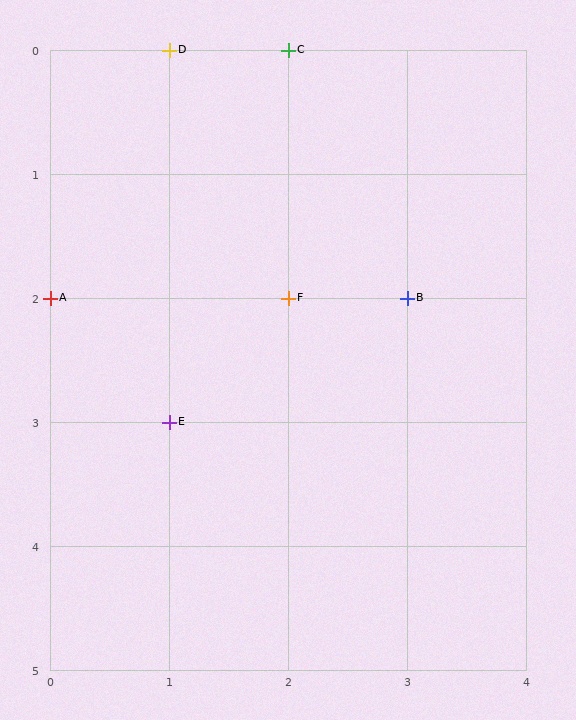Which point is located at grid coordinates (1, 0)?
Point D is at (1, 0).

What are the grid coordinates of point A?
Point A is at grid coordinates (0, 2).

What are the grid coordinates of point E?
Point E is at grid coordinates (1, 3).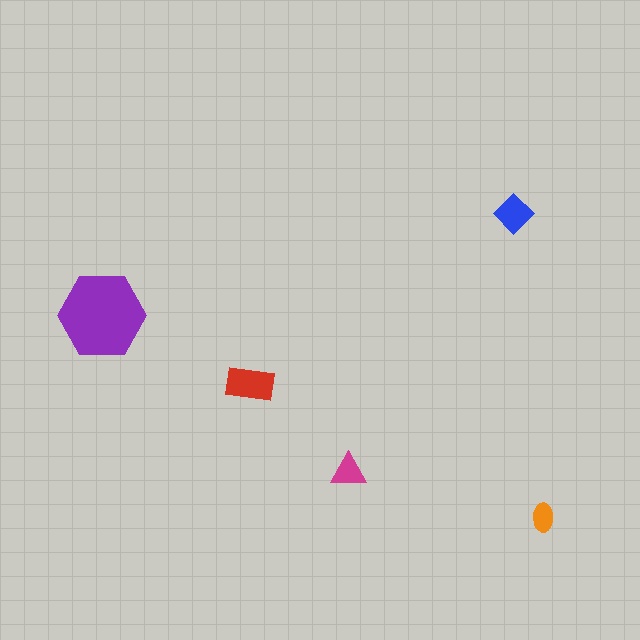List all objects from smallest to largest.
The orange ellipse, the magenta triangle, the blue diamond, the red rectangle, the purple hexagon.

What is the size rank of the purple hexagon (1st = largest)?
1st.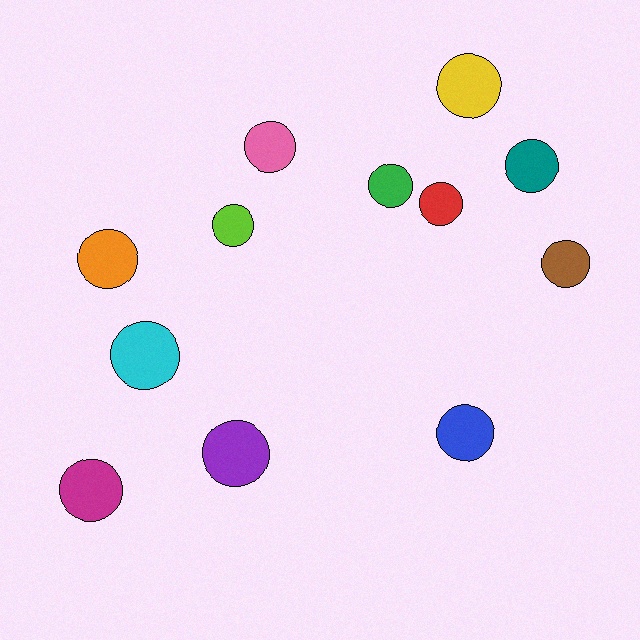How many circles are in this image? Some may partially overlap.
There are 12 circles.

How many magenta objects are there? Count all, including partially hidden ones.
There is 1 magenta object.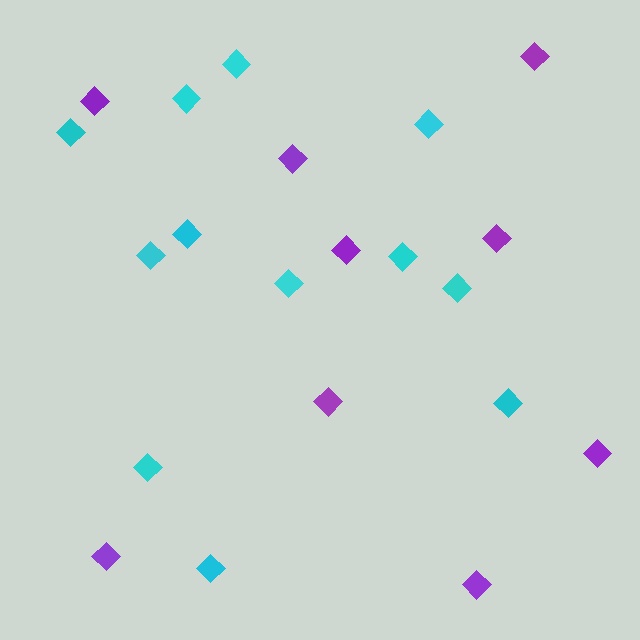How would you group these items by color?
There are 2 groups: one group of purple diamonds (9) and one group of cyan diamonds (12).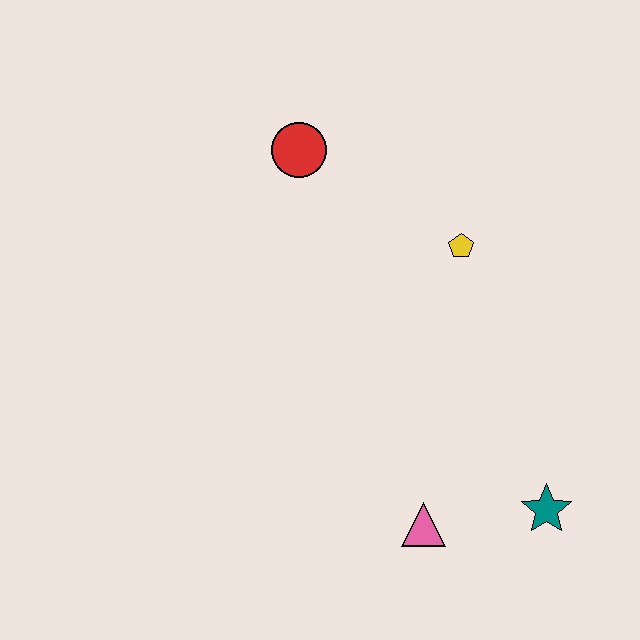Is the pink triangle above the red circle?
No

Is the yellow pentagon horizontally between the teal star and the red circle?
Yes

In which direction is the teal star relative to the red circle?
The teal star is below the red circle.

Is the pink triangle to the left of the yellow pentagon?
Yes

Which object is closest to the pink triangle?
The teal star is closest to the pink triangle.